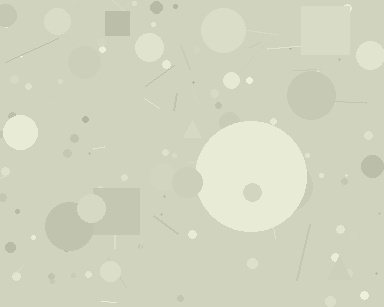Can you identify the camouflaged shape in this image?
The camouflaged shape is a circle.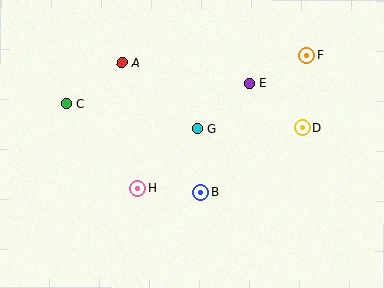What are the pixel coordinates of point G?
Point G is at (197, 129).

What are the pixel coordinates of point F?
Point F is at (306, 55).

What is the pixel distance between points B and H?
The distance between B and H is 63 pixels.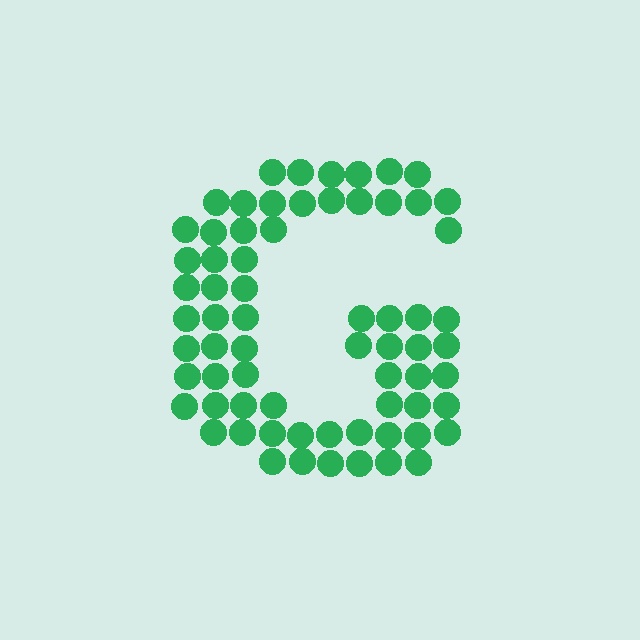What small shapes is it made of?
It is made of small circles.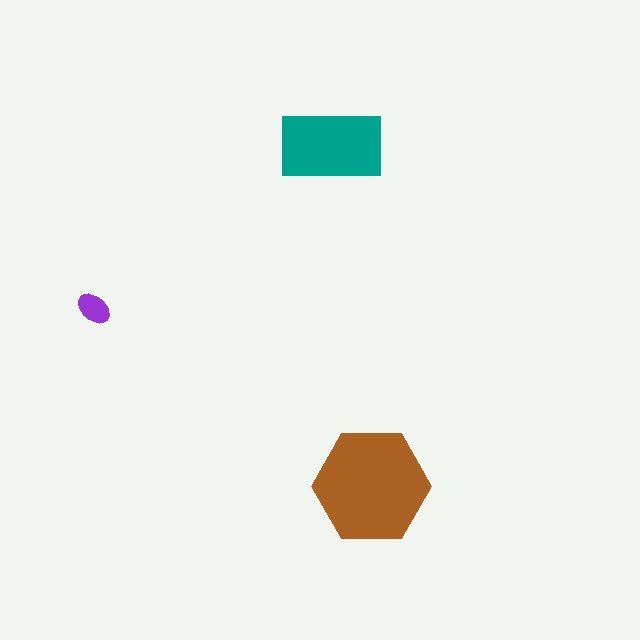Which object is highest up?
The teal rectangle is topmost.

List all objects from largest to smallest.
The brown hexagon, the teal rectangle, the purple ellipse.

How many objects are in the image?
There are 3 objects in the image.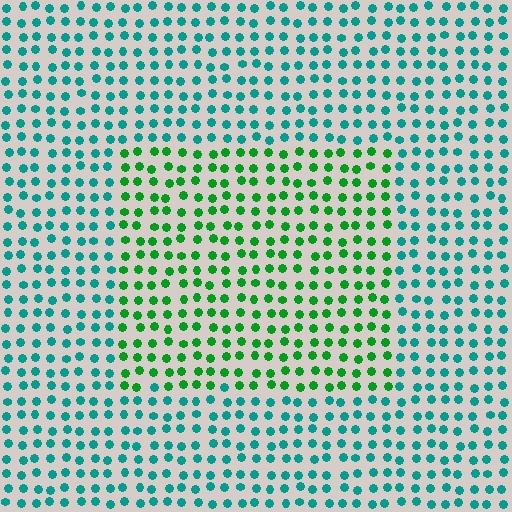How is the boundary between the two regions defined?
The boundary is defined purely by a slight shift in hue (about 43 degrees). Spacing, size, and orientation are identical on both sides.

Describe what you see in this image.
The image is filled with small teal elements in a uniform arrangement. A rectangle-shaped region is visible where the elements are tinted to a slightly different hue, forming a subtle color boundary.